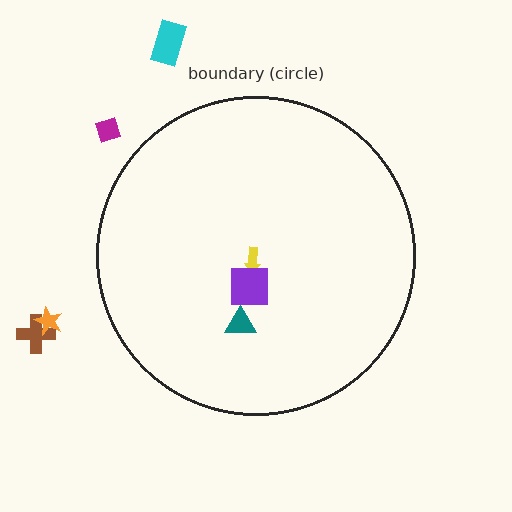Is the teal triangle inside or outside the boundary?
Inside.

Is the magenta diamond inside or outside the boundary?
Outside.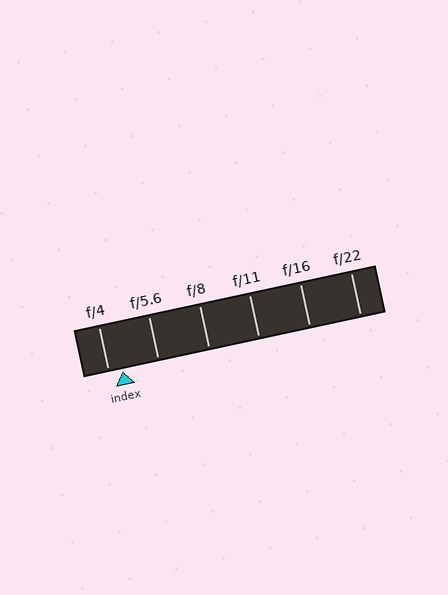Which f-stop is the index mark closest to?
The index mark is closest to f/4.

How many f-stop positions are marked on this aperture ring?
There are 6 f-stop positions marked.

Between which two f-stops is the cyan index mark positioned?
The index mark is between f/4 and f/5.6.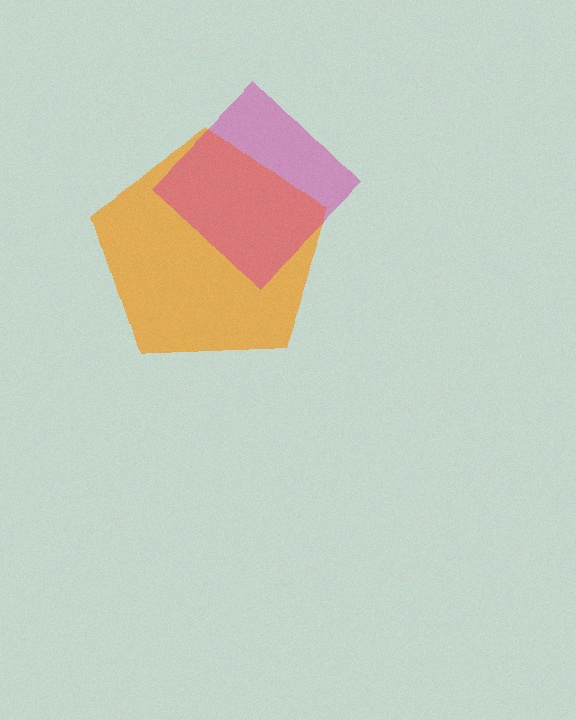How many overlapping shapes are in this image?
There are 2 overlapping shapes in the image.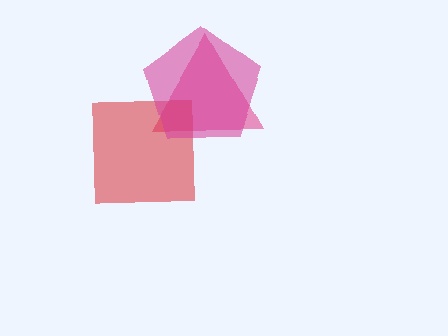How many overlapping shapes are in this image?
There are 3 overlapping shapes in the image.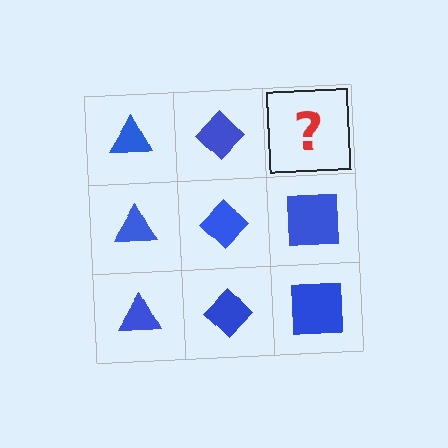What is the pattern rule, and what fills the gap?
The rule is that each column has a consistent shape. The gap should be filled with a blue square.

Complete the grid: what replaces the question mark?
The question mark should be replaced with a blue square.